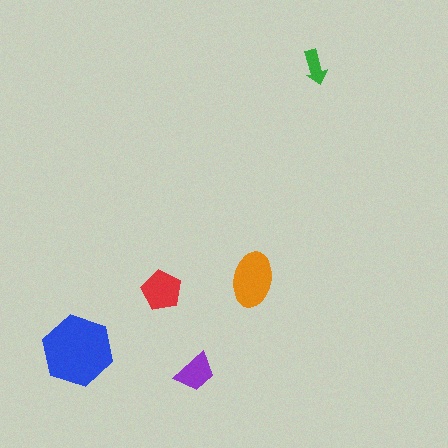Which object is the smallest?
The green arrow.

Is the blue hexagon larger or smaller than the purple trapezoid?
Larger.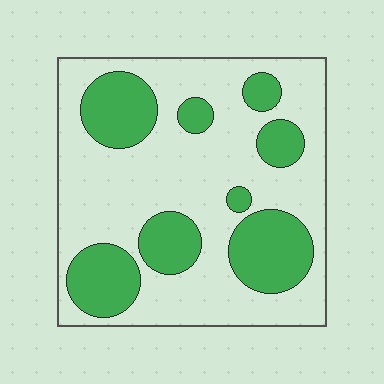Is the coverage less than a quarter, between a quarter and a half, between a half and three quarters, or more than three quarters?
Between a quarter and a half.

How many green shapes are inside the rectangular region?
8.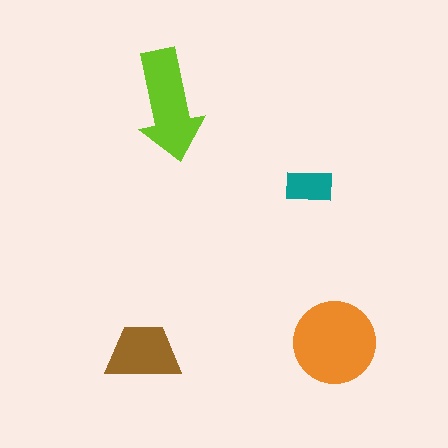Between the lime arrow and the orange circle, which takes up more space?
The orange circle.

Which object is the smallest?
The teal rectangle.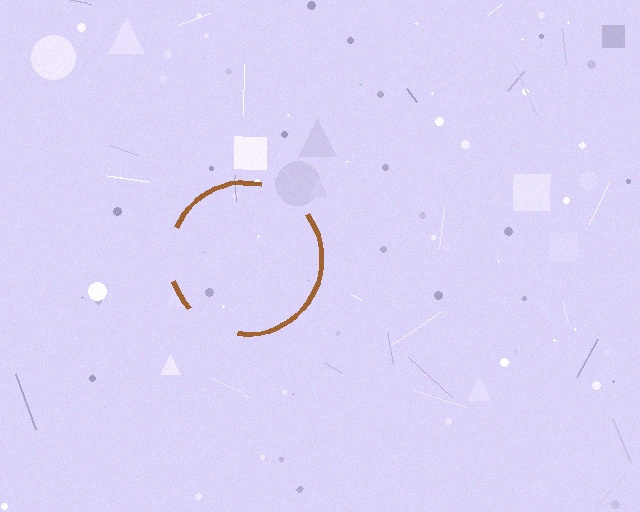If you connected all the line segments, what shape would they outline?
They would outline a circle.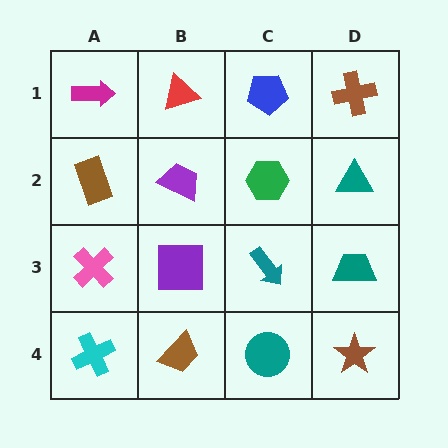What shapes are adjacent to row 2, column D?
A brown cross (row 1, column D), a teal trapezoid (row 3, column D), a green hexagon (row 2, column C).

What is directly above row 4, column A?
A pink cross.